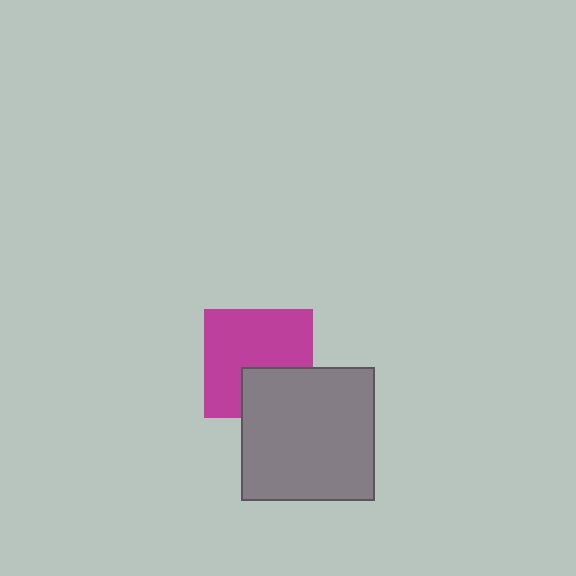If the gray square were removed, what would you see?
You would see the complete magenta square.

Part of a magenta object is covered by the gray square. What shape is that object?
It is a square.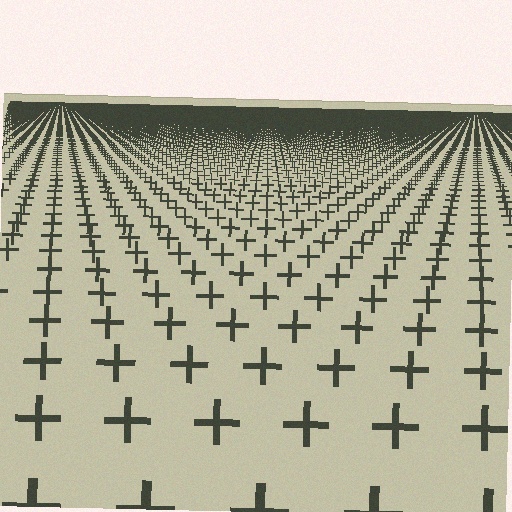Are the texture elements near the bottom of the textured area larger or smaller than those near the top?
Larger. Near the bottom, elements are closer to the viewer and appear at a bigger on-screen size.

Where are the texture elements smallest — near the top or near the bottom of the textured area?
Near the top.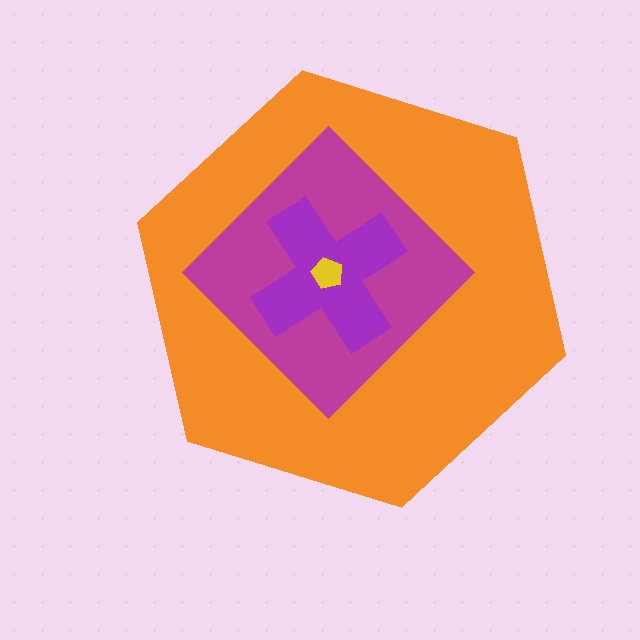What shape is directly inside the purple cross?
The yellow pentagon.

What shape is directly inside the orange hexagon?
The magenta diamond.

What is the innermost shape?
The yellow pentagon.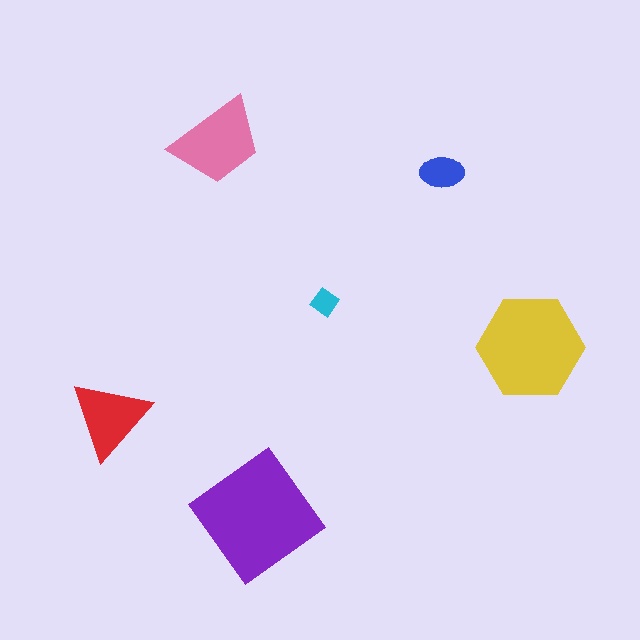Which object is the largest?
The purple diamond.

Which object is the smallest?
The cyan diamond.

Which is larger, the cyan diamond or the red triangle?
The red triangle.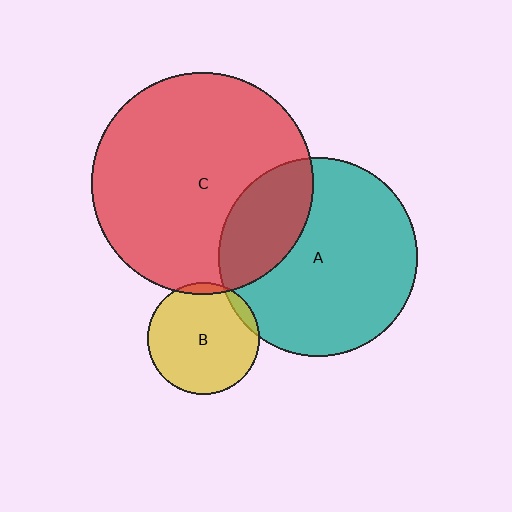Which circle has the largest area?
Circle C (red).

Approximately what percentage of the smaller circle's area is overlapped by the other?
Approximately 5%.